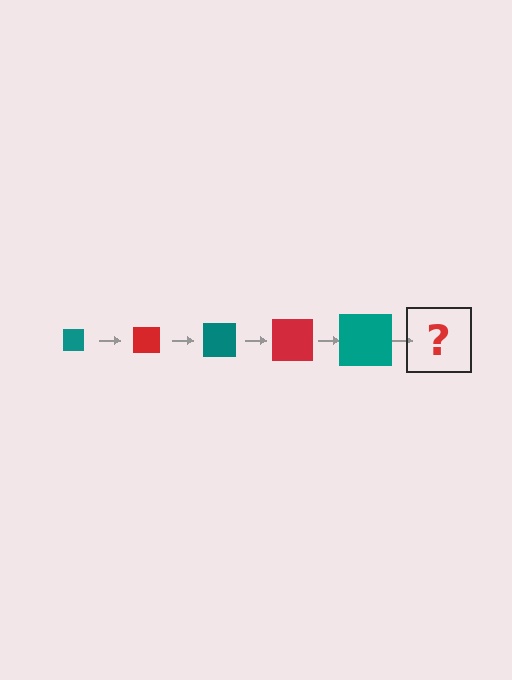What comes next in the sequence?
The next element should be a red square, larger than the previous one.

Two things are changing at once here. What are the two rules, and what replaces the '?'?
The two rules are that the square grows larger each step and the color cycles through teal and red. The '?' should be a red square, larger than the previous one.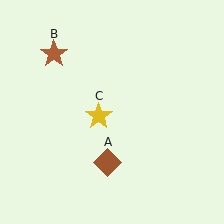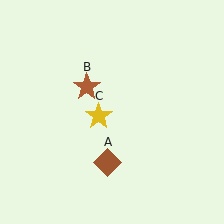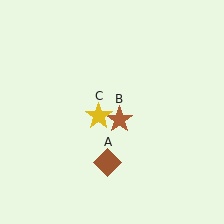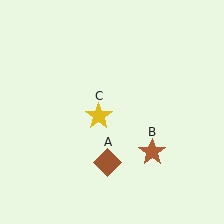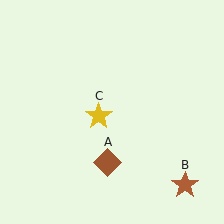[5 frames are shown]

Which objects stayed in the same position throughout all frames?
Brown diamond (object A) and yellow star (object C) remained stationary.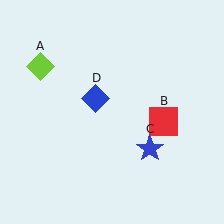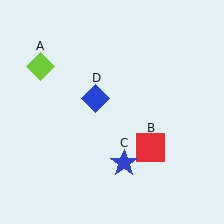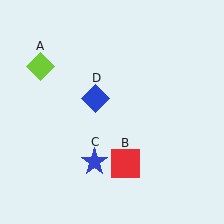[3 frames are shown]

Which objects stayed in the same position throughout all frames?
Lime diamond (object A) and blue diamond (object D) remained stationary.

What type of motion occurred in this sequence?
The red square (object B), blue star (object C) rotated clockwise around the center of the scene.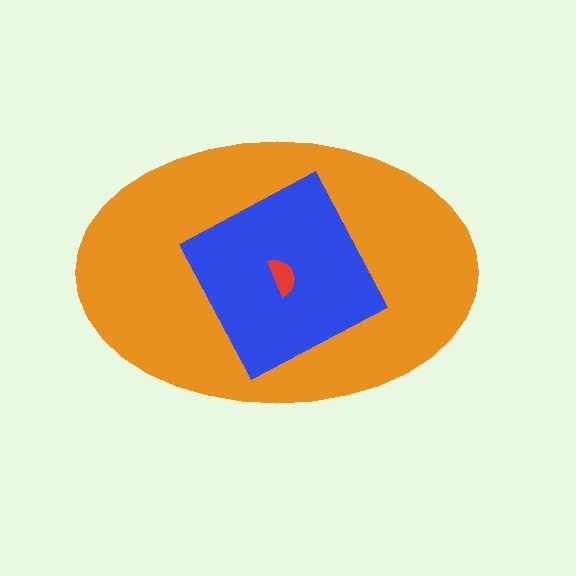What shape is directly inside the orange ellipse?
The blue square.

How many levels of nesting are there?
3.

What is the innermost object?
The red semicircle.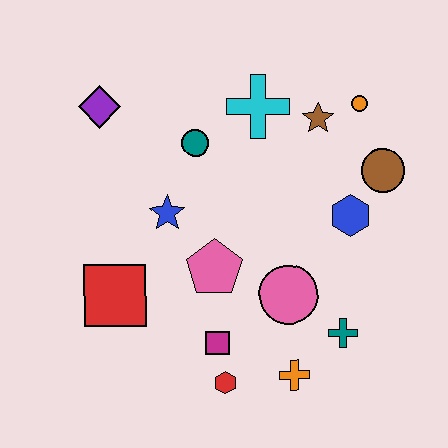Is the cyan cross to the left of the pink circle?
Yes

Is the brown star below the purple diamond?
Yes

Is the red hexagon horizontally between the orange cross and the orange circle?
No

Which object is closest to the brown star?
The orange circle is closest to the brown star.